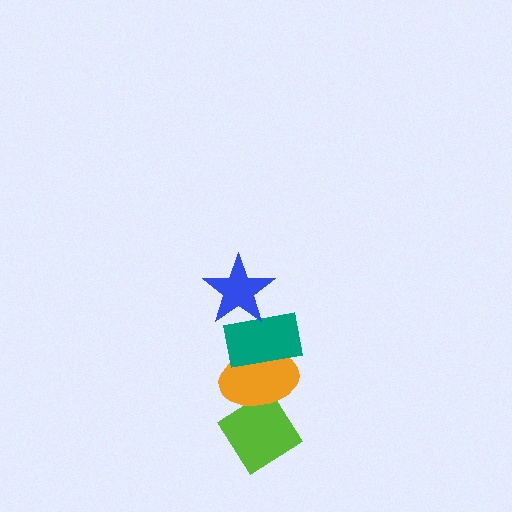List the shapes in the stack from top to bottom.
From top to bottom: the blue star, the teal rectangle, the orange ellipse, the lime diamond.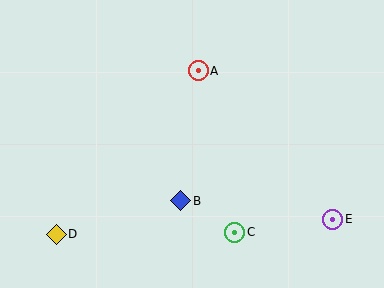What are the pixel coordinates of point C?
Point C is at (235, 232).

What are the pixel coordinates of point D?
Point D is at (56, 234).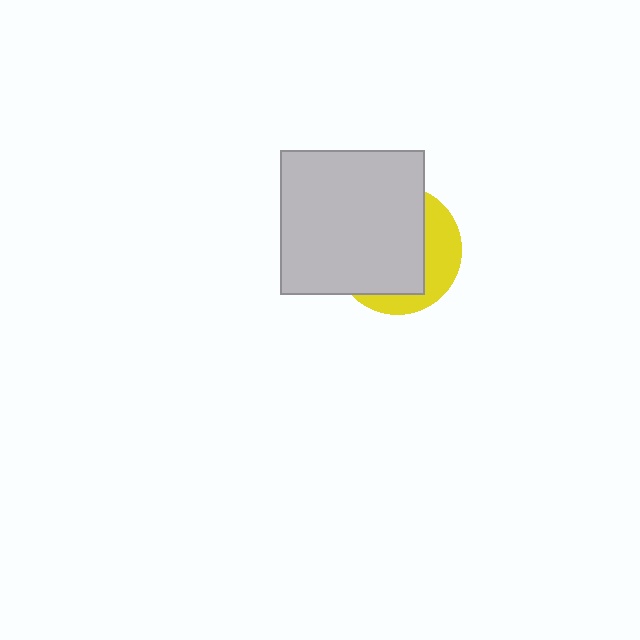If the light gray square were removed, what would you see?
You would see the complete yellow circle.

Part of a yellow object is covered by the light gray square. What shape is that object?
It is a circle.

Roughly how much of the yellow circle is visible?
A small part of it is visible (roughly 32%).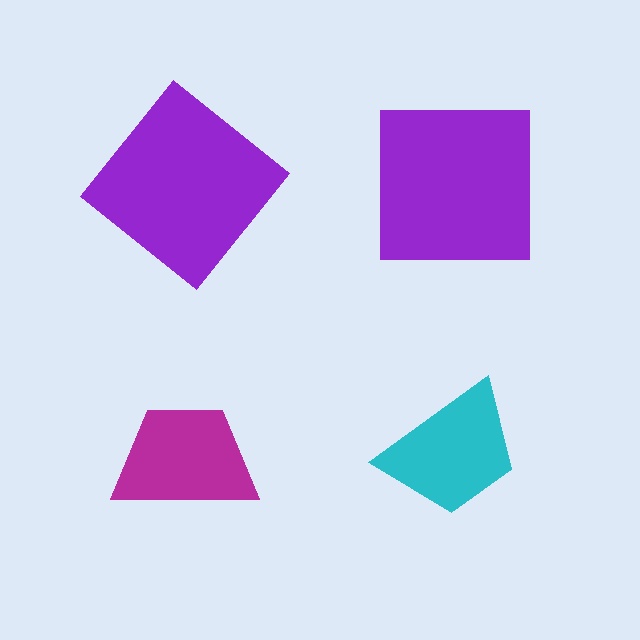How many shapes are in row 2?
2 shapes.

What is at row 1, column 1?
A purple diamond.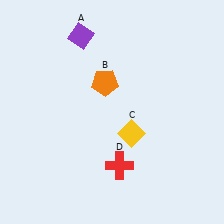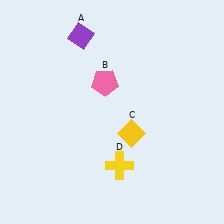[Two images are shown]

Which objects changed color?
B changed from orange to pink. D changed from red to yellow.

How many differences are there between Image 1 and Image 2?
There are 2 differences between the two images.